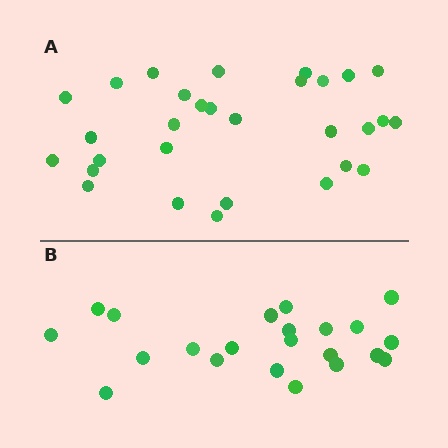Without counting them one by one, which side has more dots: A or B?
Region A (the top region) has more dots.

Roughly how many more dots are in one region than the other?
Region A has roughly 8 or so more dots than region B.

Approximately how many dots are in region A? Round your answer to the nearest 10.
About 30 dots.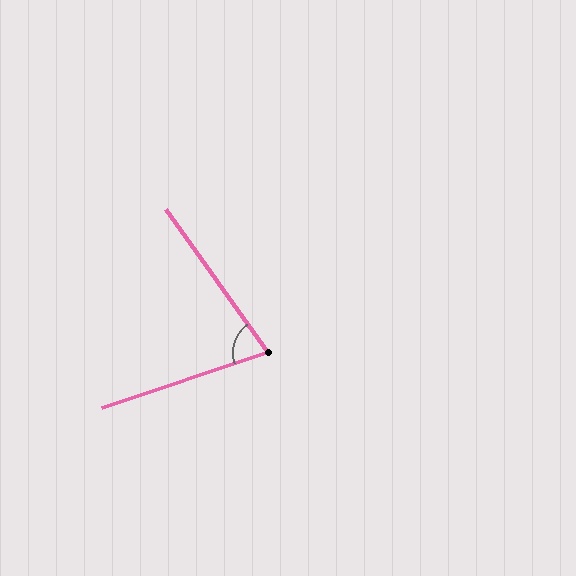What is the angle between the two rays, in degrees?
Approximately 73 degrees.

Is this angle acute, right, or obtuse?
It is acute.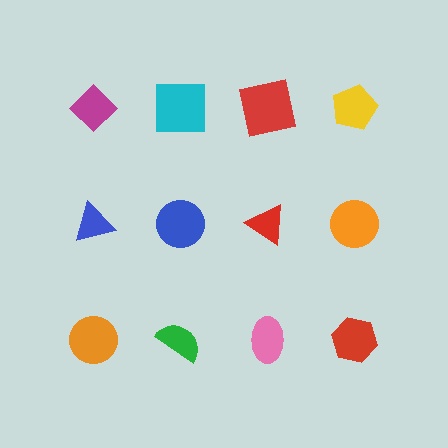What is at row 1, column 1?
A magenta diamond.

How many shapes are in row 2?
4 shapes.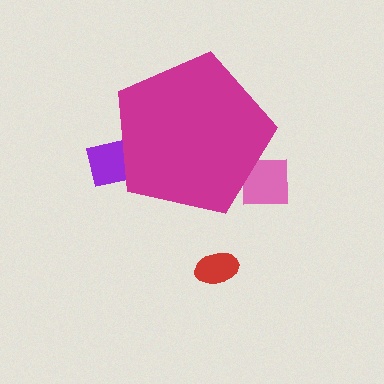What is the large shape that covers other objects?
A magenta pentagon.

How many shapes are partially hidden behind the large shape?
2 shapes are partially hidden.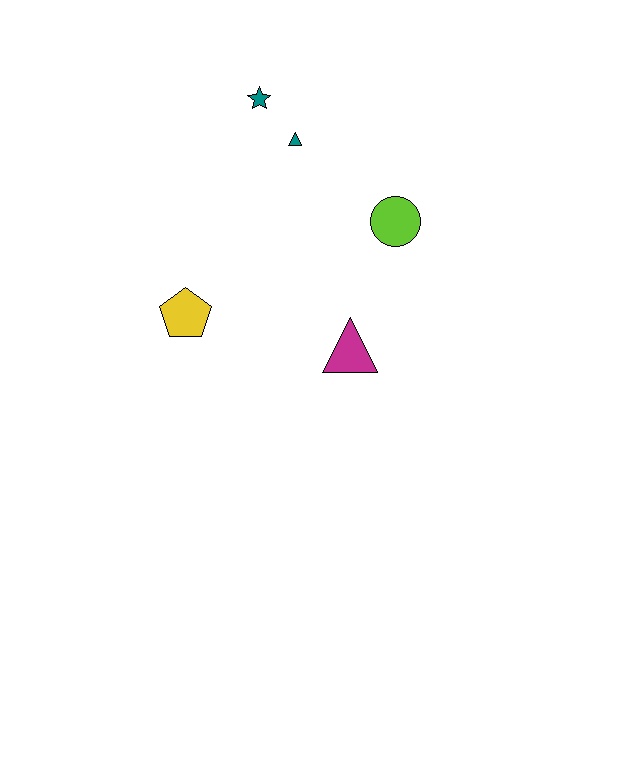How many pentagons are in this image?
There is 1 pentagon.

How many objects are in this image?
There are 5 objects.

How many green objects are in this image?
There are no green objects.